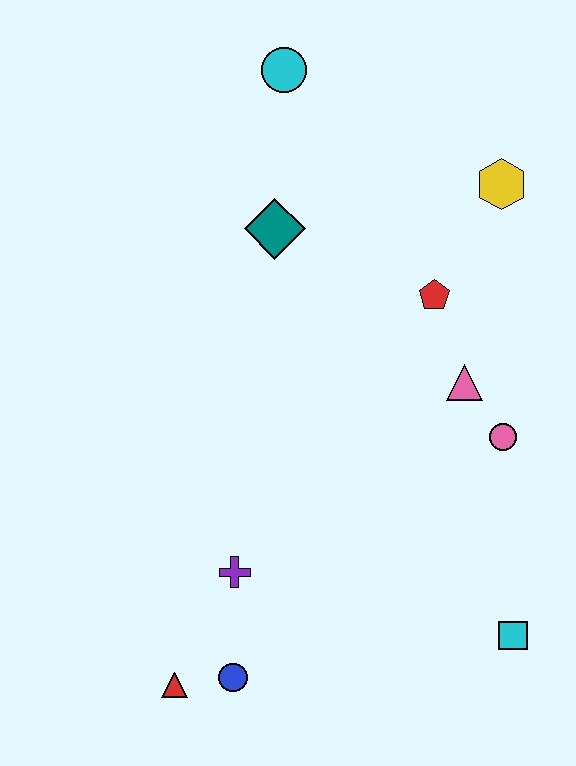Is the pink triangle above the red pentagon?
No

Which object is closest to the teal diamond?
The cyan circle is closest to the teal diamond.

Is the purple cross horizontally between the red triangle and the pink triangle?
Yes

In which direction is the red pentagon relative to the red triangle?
The red pentagon is above the red triangle.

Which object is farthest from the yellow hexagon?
The red triangle is farthest from the yellow hexagon.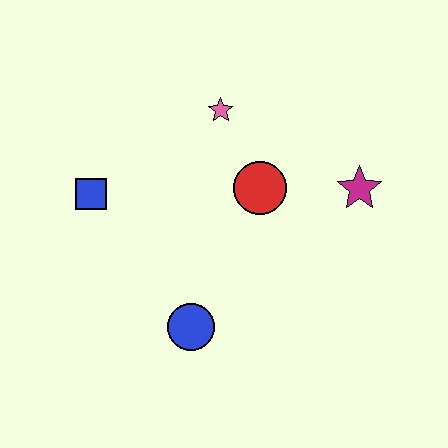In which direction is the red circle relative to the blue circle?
The red circle is above the blue circle.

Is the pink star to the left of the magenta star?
Yes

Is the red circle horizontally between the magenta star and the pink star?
Yes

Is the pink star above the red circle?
Yes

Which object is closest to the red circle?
The pink star is closest to the red circle.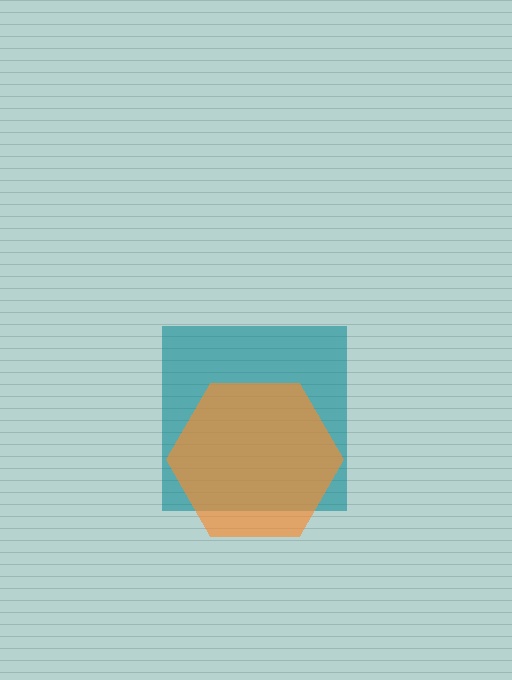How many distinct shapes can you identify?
There are 2 distinct shapes: a teal square, an orange hexagon.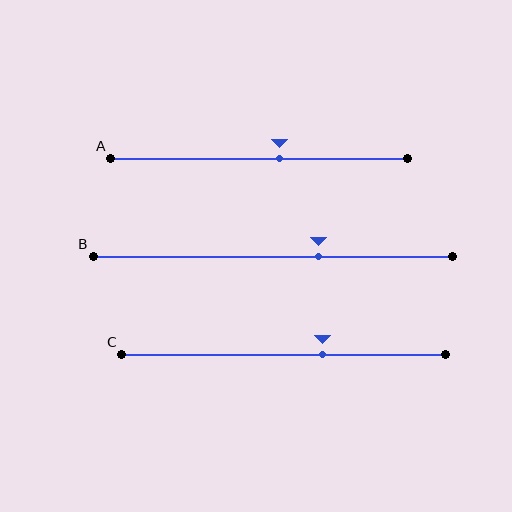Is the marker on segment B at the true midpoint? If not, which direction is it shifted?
No, the marker on segment B is shifted to the right by about 13% of the segment length.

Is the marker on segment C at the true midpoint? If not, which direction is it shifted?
No, the marker on segment C is shifted to the right by about 12% of the segment length.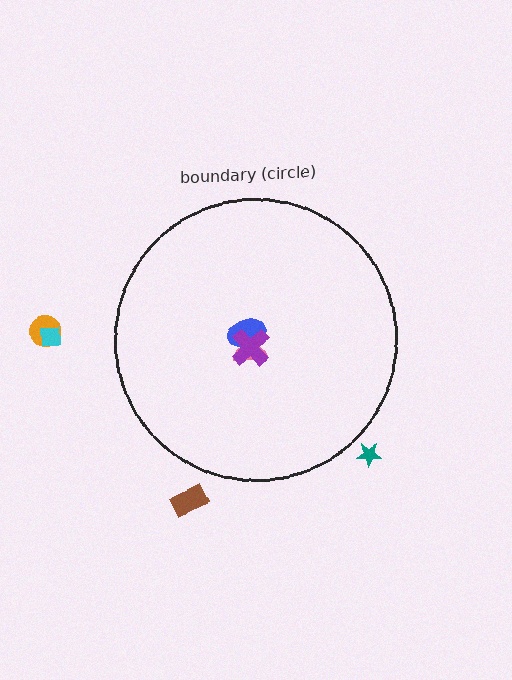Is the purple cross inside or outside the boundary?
Inside.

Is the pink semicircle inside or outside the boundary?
Inside.